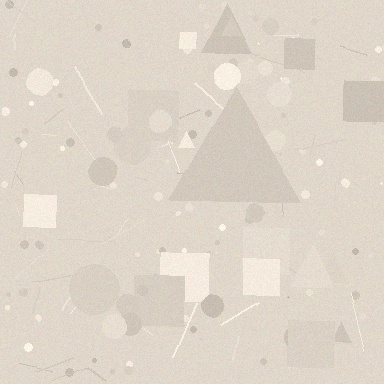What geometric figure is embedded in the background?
A triangle is embedded in the background.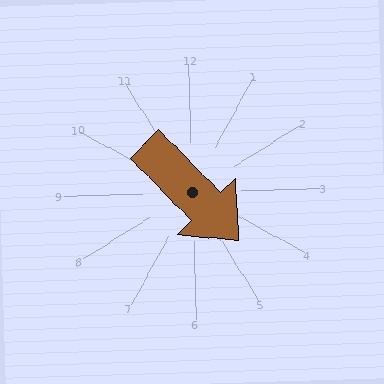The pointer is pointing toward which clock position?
Roughly 5 o'clock.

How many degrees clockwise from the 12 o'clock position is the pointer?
Approximately 137 degrees.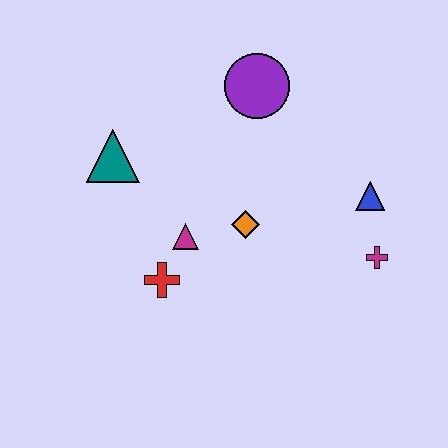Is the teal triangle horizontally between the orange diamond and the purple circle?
No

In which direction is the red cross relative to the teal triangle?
The red cross is below the teal triangle.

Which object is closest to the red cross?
The magenta triangle is closest to the red cross.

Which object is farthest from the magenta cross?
The teal triangle is farthest from the magenta cross.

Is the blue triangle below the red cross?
No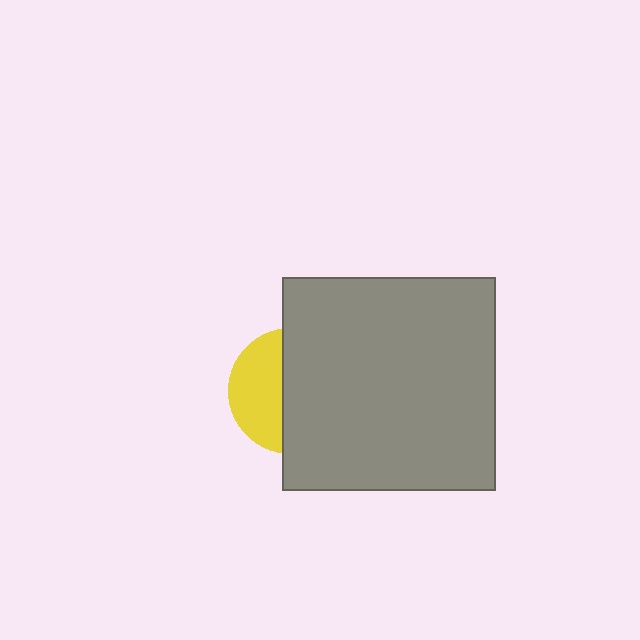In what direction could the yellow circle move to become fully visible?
The yellow circle could move left. That would shift it out from behind the gray square entirely.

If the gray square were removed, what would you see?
You would see the complete yellow circle.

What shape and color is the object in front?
The object in front is a gray square.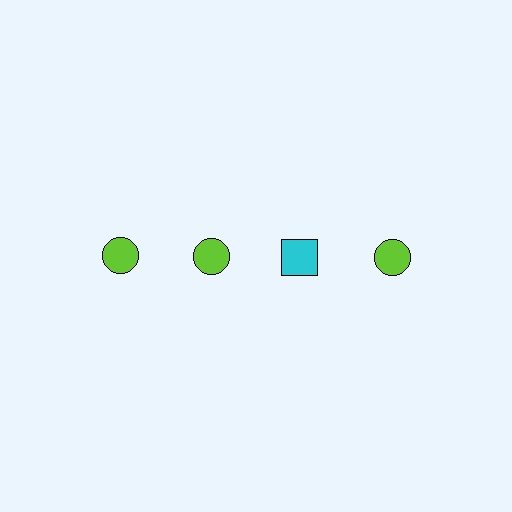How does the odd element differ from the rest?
It differs in both color (cyan instead of lime) and shape (square instead of circle).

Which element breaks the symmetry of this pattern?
The cyan square in the top row, center column breaks the symmetry. All other shapes are lime circles.